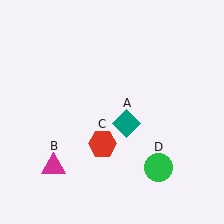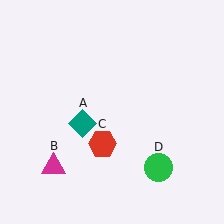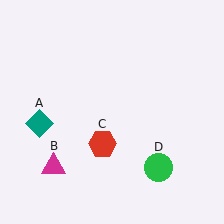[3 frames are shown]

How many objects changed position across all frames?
1 object changed position: teal diamond (object A).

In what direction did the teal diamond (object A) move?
The teal diamond (object A) moved left.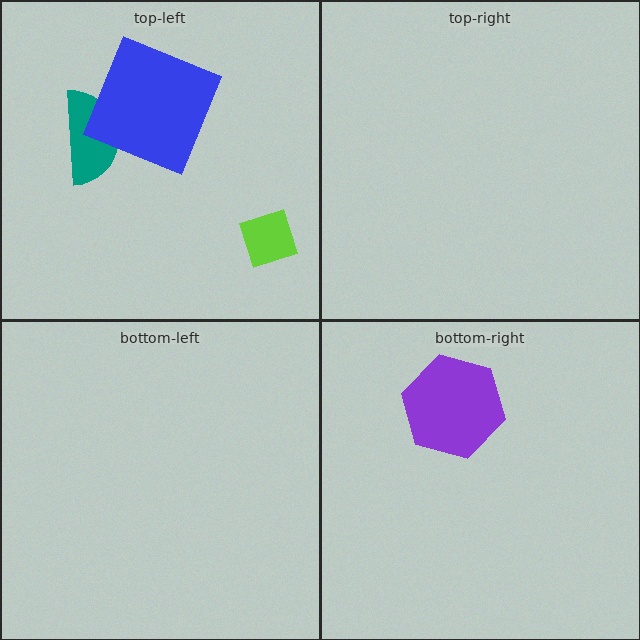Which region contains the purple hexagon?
The bottom-right region.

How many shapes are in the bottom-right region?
1.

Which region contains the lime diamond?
The top-left region.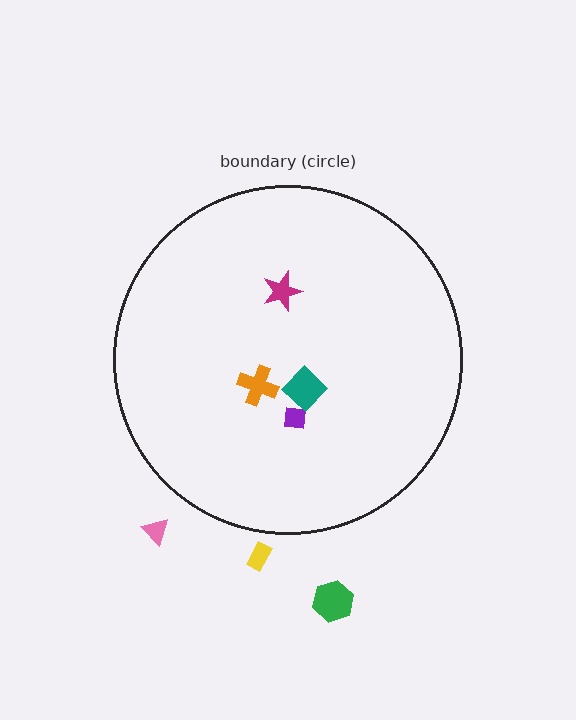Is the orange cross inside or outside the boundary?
Inside.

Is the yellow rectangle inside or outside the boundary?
Outside.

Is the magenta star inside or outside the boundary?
Inside.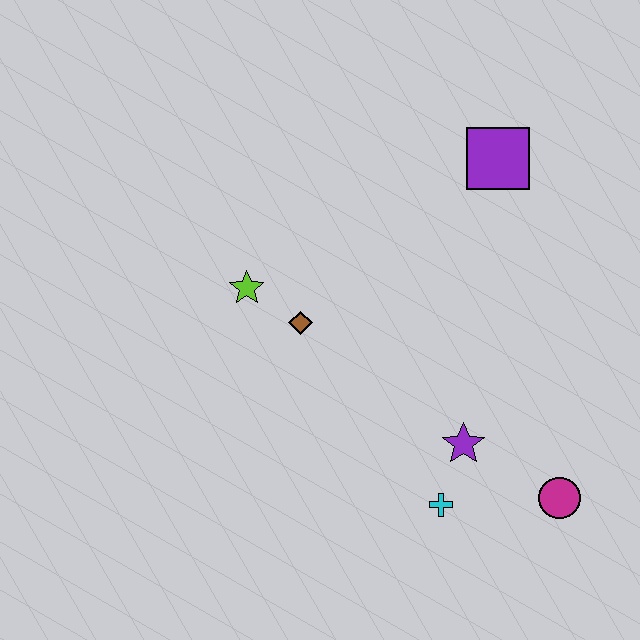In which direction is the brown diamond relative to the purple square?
The brown diamond is to the left of the purple square.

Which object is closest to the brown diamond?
The lime star is closest to the brown diamond.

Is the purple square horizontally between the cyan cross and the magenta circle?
Yes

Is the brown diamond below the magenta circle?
No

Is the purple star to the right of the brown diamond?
Yes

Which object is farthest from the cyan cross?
The purple square is farthest from the cyan cross.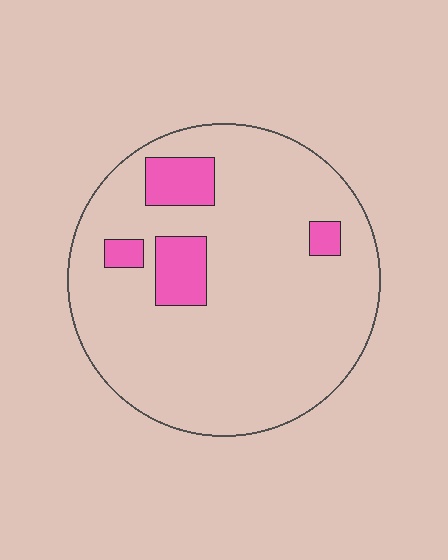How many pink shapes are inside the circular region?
4.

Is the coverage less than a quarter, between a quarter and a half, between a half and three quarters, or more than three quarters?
Less than a quarter.